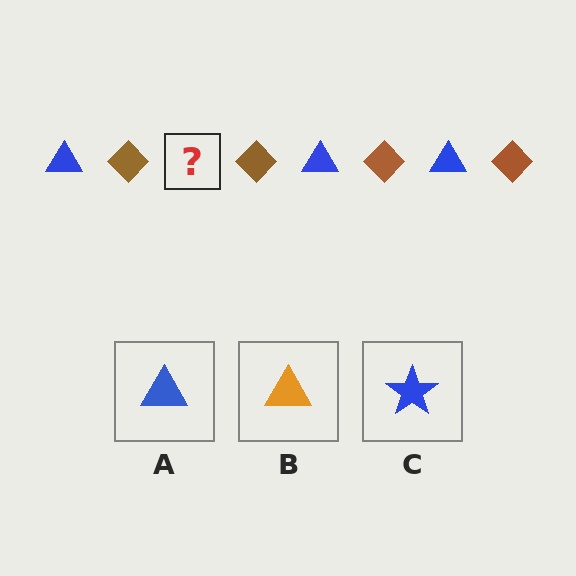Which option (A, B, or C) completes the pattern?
A.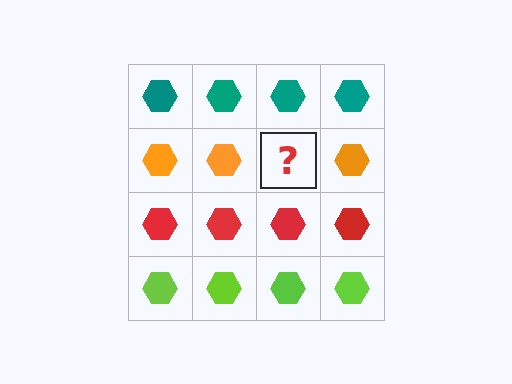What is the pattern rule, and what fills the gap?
The rule is that each row has a consistent color. The gap should be filled with an orange hexagon.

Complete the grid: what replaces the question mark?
The question mark should be replaced with an orange hexagon.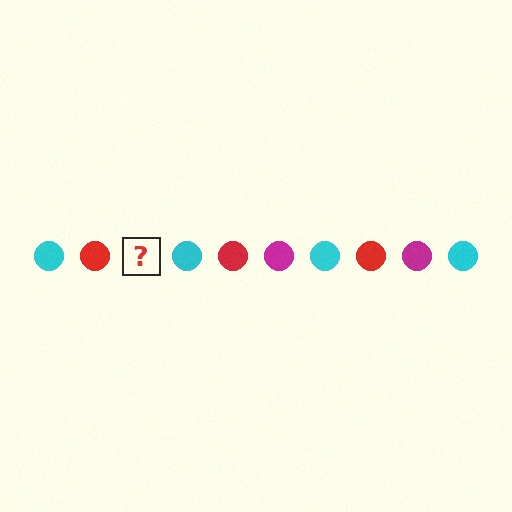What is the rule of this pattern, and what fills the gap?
The rule is that the pattern cycles through cyan, red, magenta circles. The gap should be filled with a magenta circle.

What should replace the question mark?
The question mark should be replaced with a magenta circle.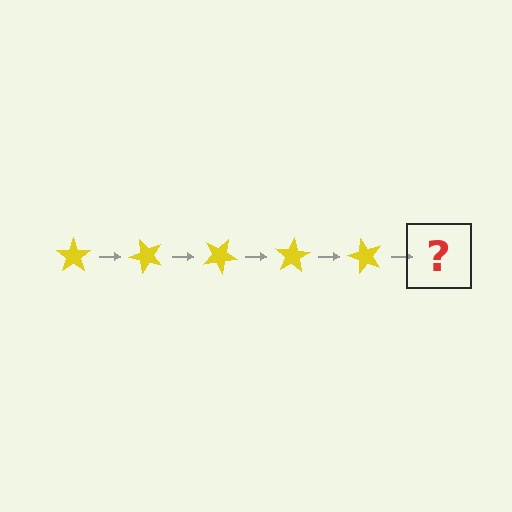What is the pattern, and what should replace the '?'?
The pattern is that the star rotates 50 degrees each step. The '?' should be a yellow star rotated 250 degrees.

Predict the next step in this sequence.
The next step is a yellow star rotated 250 degrees.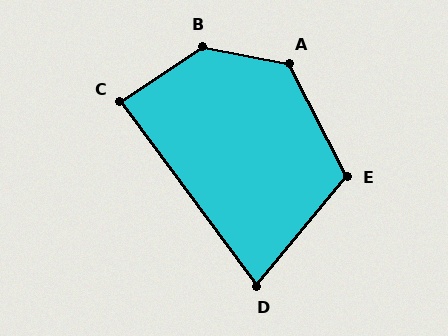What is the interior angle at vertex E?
Approximately 114 degrees (obtuse).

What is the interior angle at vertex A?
Approximately 128 degrees (obtuse).